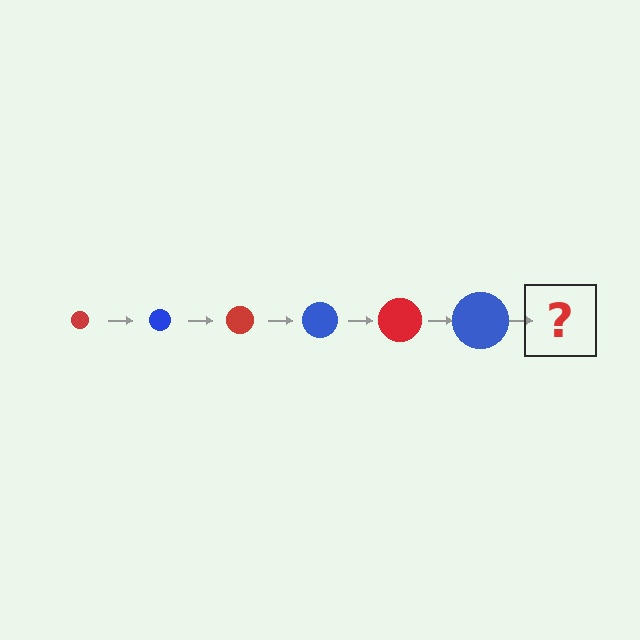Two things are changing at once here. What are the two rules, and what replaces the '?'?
The two rules are that the circle grows larger each step and the color cycles through red and blue. The '?' should be a red circle, larger than the previous one.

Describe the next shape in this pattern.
It should be a red circle, larger than the previous one.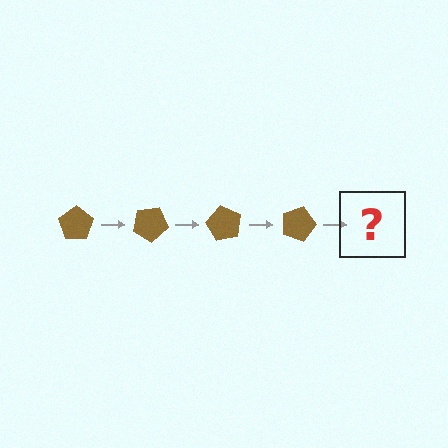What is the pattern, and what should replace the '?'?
The pattern is that the pentagon rotates 30 degrees each step. The '?' should be a brown pentagon rotated 120 degrees.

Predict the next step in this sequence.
The next step is a brown pentagon rotated 120 degrees.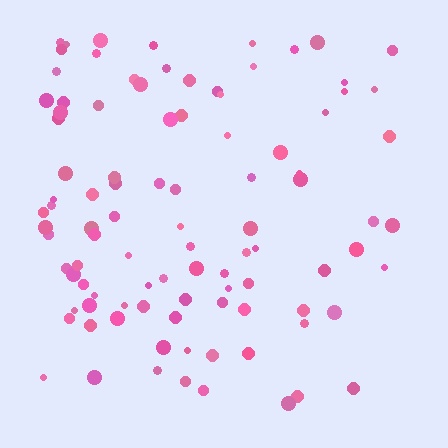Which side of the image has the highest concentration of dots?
The left.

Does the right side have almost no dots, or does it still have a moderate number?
Still a moderate number, just noticeably fewer than the left.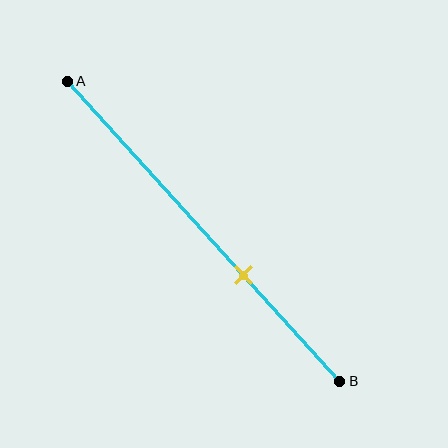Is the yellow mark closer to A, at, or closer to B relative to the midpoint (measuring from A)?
The yellow mark is closer to point B than the midpoint of segment AB.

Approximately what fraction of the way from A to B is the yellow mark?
The yellow mark is approximately 65% of the way from A to B.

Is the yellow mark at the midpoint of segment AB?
No, the mark is at about 65% from A, not at the 50% midpoint.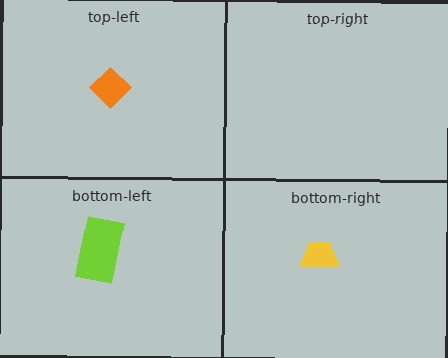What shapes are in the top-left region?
The orange diamond.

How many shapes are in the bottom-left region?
1.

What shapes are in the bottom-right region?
The yellow trapezoid.